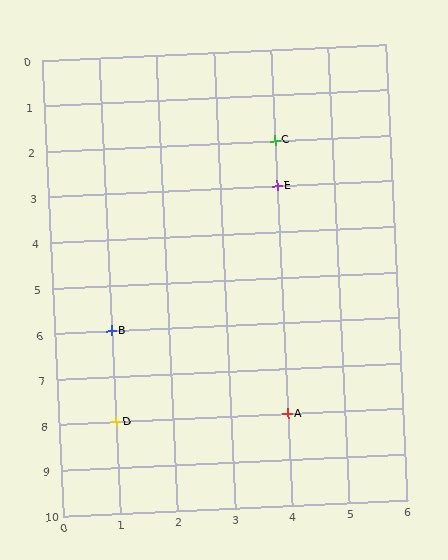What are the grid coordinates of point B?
Point B is at grid coordinates (1, 6).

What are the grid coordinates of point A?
Point A is at grid coordinates (4, 8).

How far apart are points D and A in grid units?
Points D and A are 3 columns apart.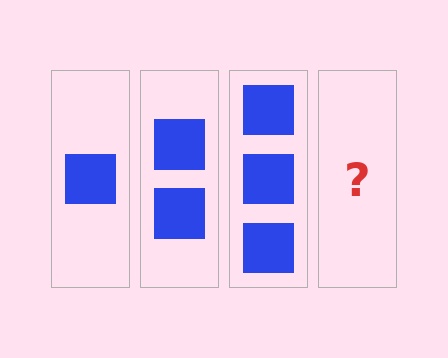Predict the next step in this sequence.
The next step is 4 squares.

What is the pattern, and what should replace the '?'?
The pattern is that each step adds one more square. The '?' should be 4 squares.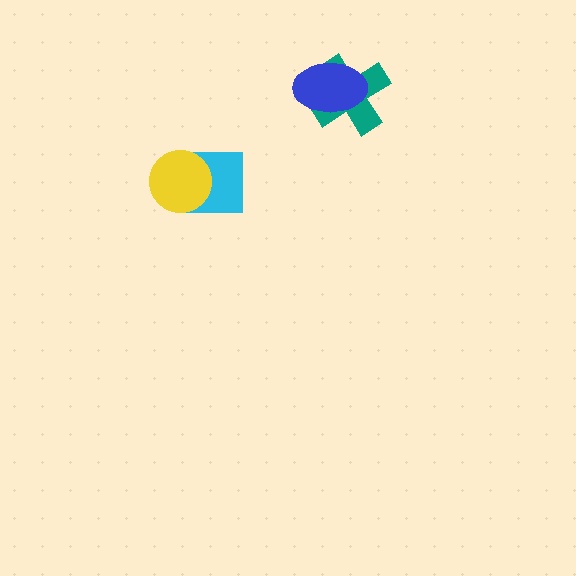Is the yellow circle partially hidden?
No, no other shape covers it.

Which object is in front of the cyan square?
The yellow circle is in front of the cyan square.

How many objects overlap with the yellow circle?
1 object overlaps with the yellow circle.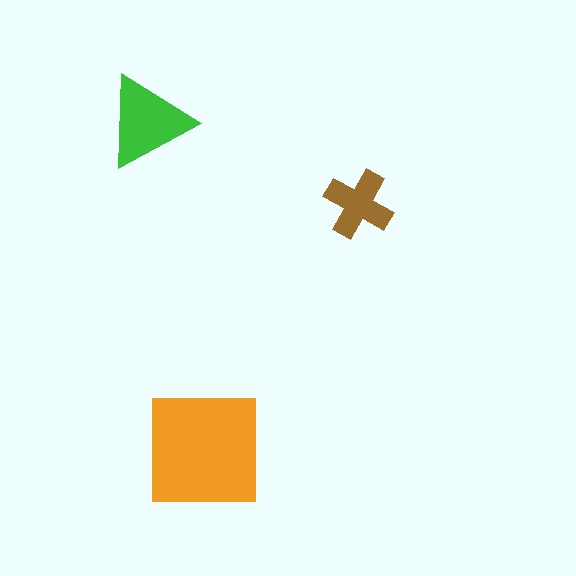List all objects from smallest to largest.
The brown cross, the green triangle, the orange square.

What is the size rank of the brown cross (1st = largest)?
3rd.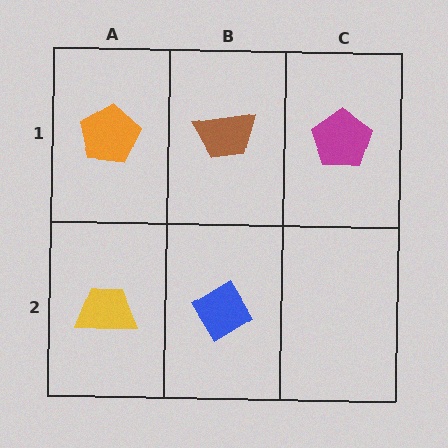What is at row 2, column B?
A blue diamond.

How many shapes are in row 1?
3 shapes.